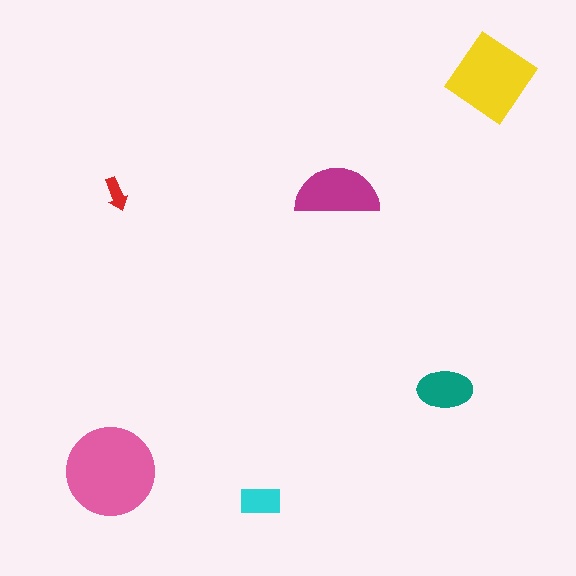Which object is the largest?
The pink circle.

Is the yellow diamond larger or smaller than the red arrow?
Larger.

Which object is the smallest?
The red arrow.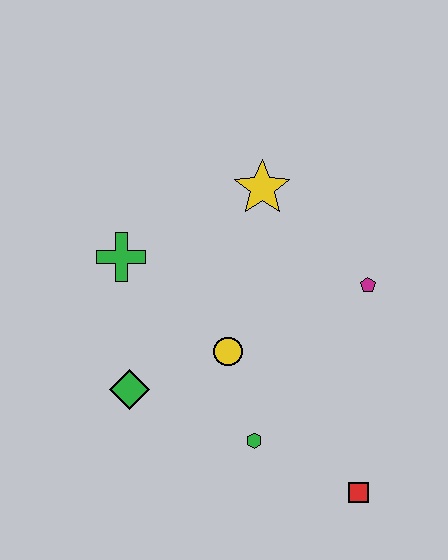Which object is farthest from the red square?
The green cross is farthest from the red square.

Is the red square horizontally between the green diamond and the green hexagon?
No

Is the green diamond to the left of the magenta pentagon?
Yes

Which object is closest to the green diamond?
The yellow circle is closest to the green diamond.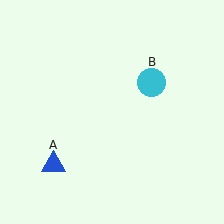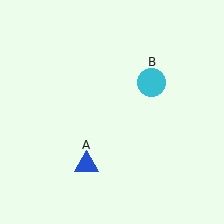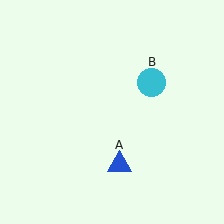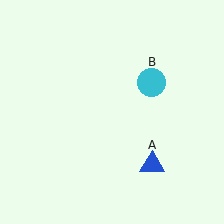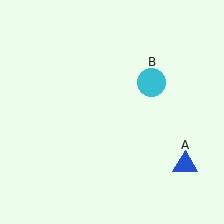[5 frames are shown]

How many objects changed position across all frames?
1 object changed position: blue triangle (object A).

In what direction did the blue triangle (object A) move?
The blue triangle (object A) moved right.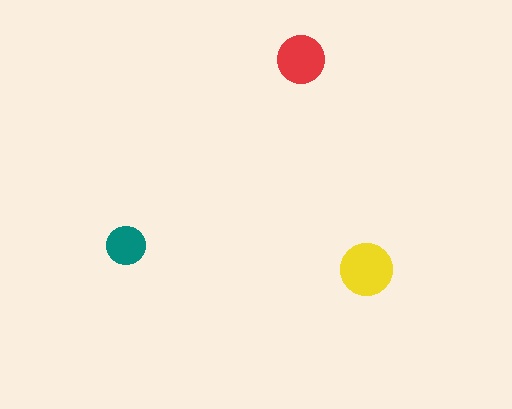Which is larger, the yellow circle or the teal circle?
The yellow one.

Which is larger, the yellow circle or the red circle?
The yellow one.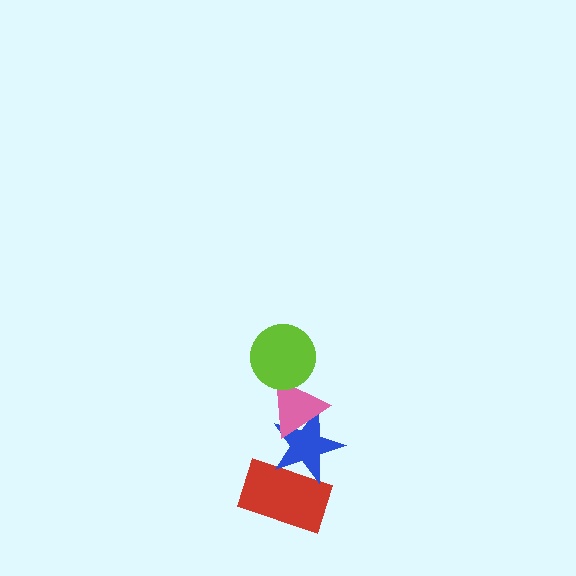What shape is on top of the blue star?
The pink triangle is on top of the blue star.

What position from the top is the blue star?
The blue star is 3rd from the top.